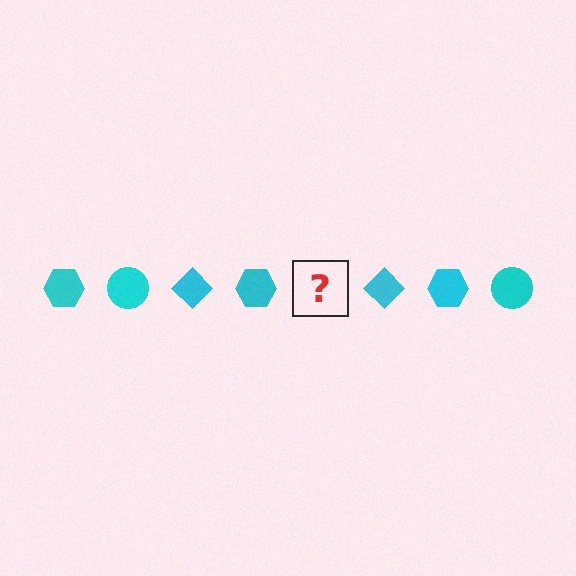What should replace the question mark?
The question mark should be replaced with a cyan circle.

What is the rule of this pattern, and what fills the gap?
The rule is that the pattern cycles through hexagon, circle, diamond shapes in cyan. The gap should be filled with a cyan circle.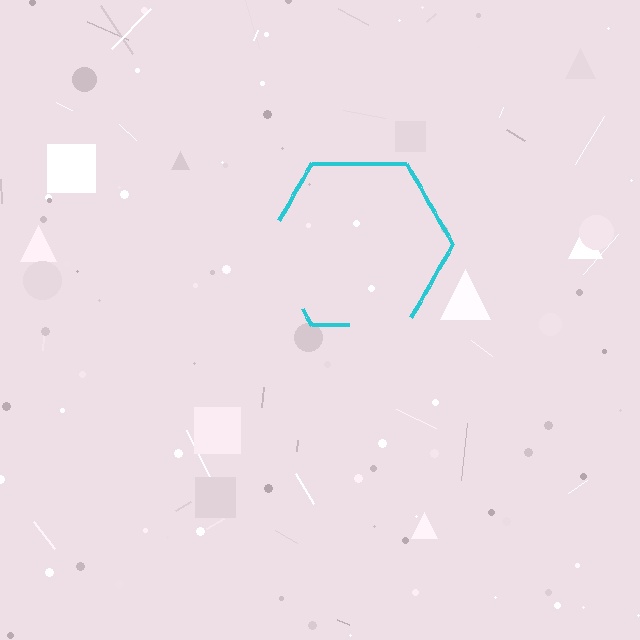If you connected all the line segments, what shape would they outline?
They would outline a hexagon.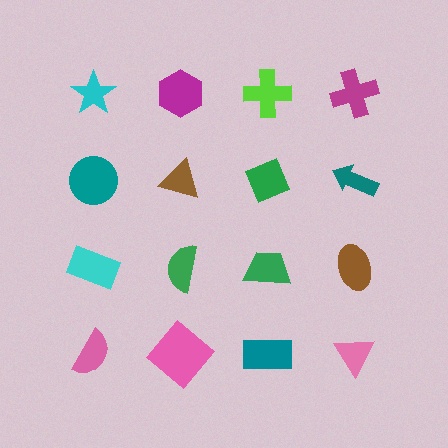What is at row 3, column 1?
A cyan rectangle.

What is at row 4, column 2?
A pink diamond.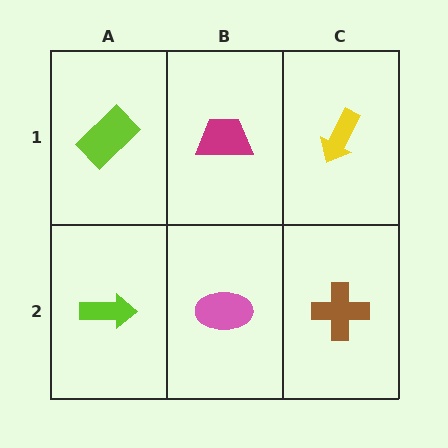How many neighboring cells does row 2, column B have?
3.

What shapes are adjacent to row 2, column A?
A lime rectangle (row 1, column A), a pink ellipse (row 2, column B).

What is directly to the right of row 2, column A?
A pink ellipse.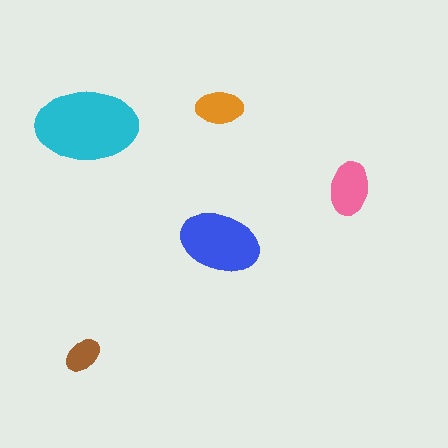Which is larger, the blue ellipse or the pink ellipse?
The blue one.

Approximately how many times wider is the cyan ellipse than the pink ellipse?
About 2 times wider.